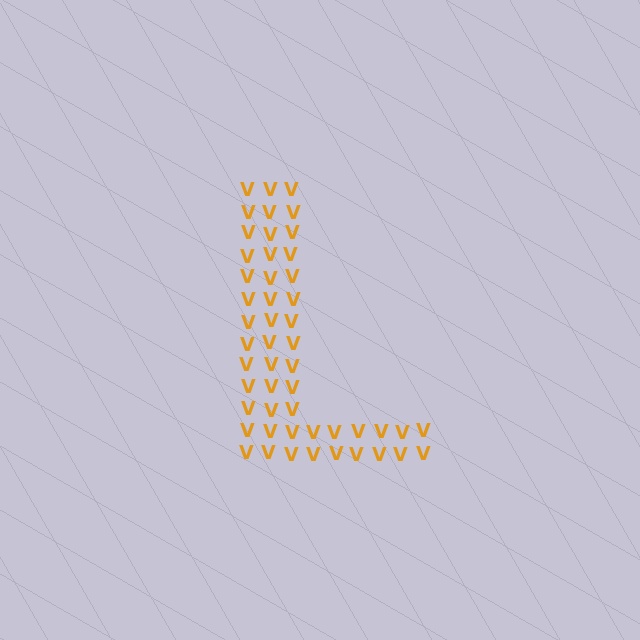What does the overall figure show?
The overall figure shows the letter L.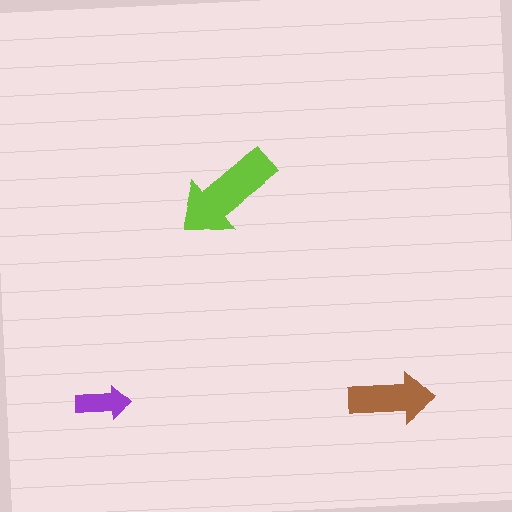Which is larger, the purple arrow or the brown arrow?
The brown one.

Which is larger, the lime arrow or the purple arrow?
The lime one.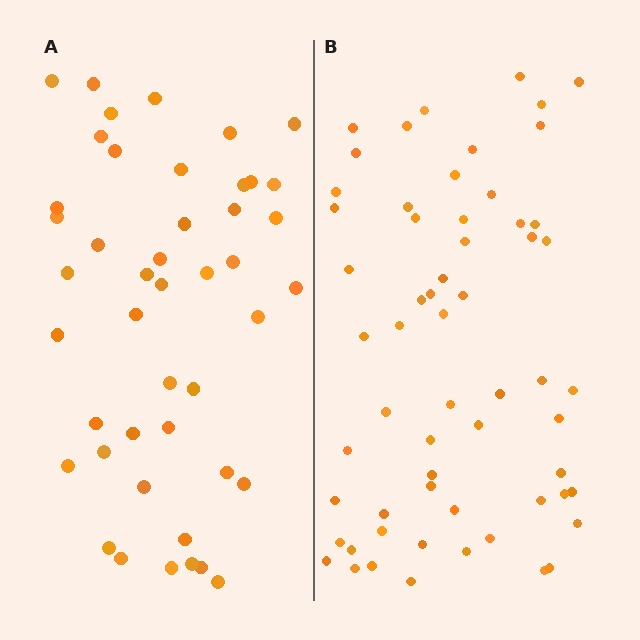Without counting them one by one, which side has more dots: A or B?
Region B (the right region) has more dots.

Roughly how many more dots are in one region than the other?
Region B has approximately 15 more dots than region A.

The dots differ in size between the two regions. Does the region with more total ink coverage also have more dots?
No. Region A has more total ink coverage because its dots are larger, but region B actually contains more individual dots. Total area can be misleading — the number of items is what matters here.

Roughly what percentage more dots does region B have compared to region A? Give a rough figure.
About 35% more.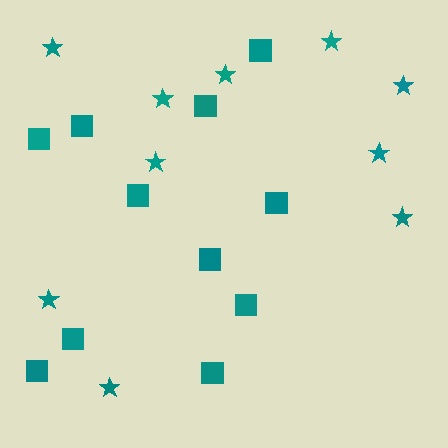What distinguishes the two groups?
There are 2 groups: one group of stars (10) and one group of squares (11).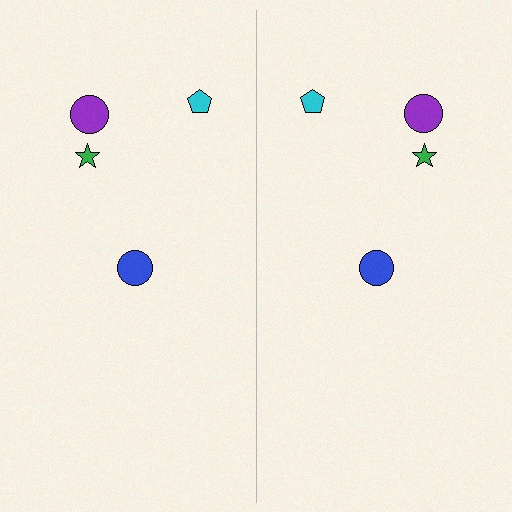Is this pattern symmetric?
Yes, this pattern has bilateral (reflection) symmetry.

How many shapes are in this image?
There are 8 shapes in this image.